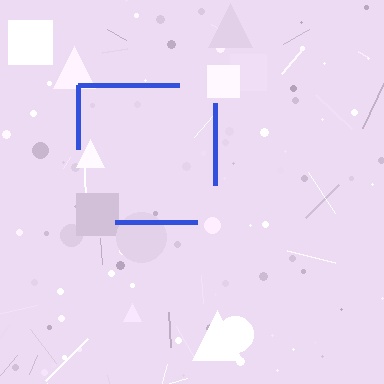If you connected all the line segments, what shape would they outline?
They would outline a square.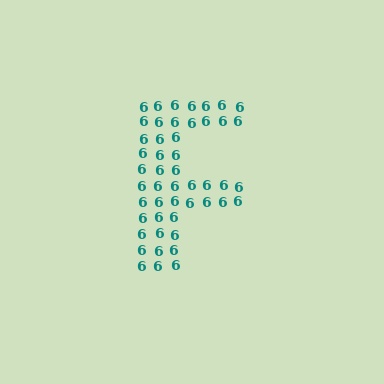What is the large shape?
The large shape is the letter F.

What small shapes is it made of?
It is made of small digit 6's.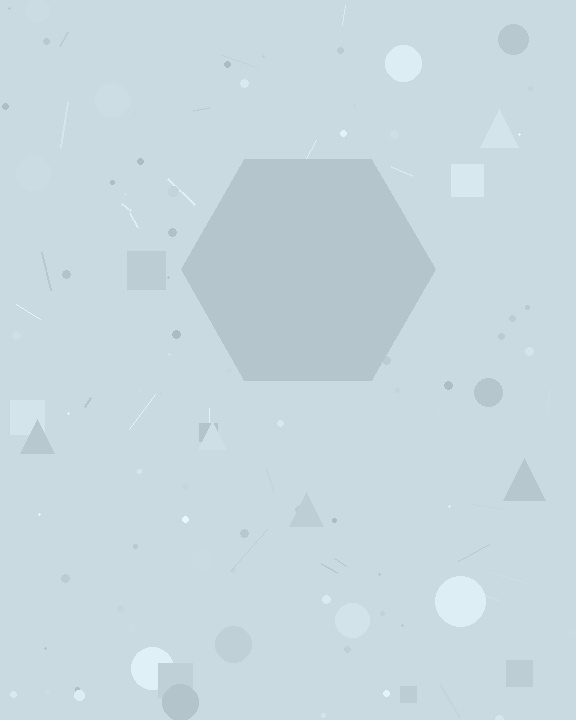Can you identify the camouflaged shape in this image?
The camouflaged shape is a hexagon.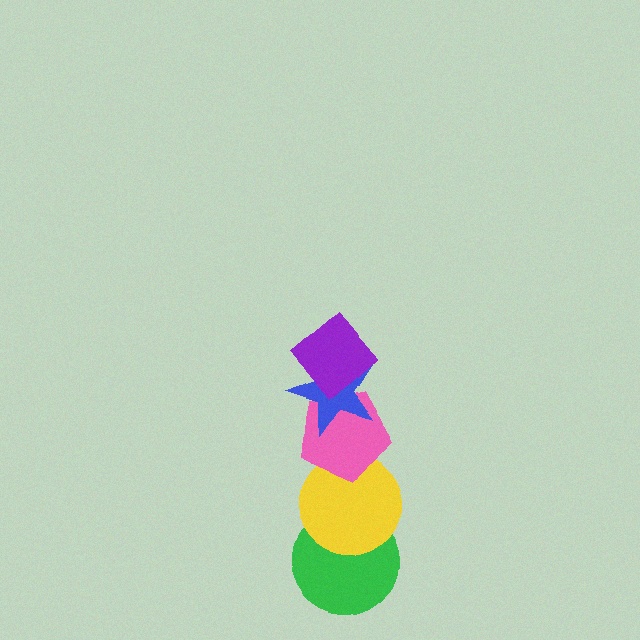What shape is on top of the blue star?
The purple diamond is on top of the blue star.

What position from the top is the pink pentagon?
The pink pentagon is 3rd from the top.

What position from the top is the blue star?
The blue star is 2nd from the top.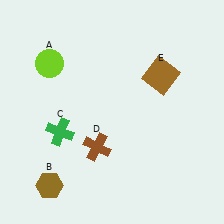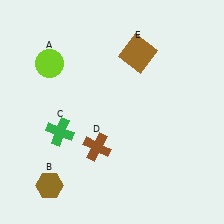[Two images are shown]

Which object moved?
The brown square (E) moved left.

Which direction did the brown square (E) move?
The brown square (E) moved left.